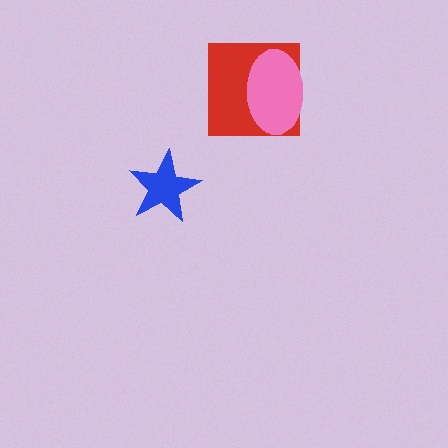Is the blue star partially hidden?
No, no other shape covers it.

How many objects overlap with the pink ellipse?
1 object overlaps with the pink ellipse.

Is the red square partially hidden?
Yes, it is partially covered by another shape.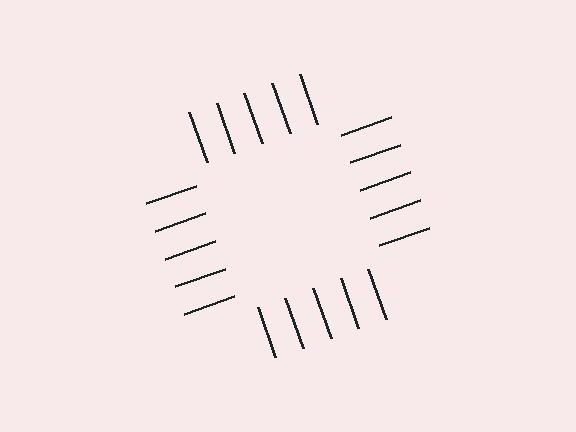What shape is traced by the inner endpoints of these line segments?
An illusory square — the line segments terminate on its edges but no continuous stroke is drawn.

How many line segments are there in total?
20 — 5 along each of the 4 edges.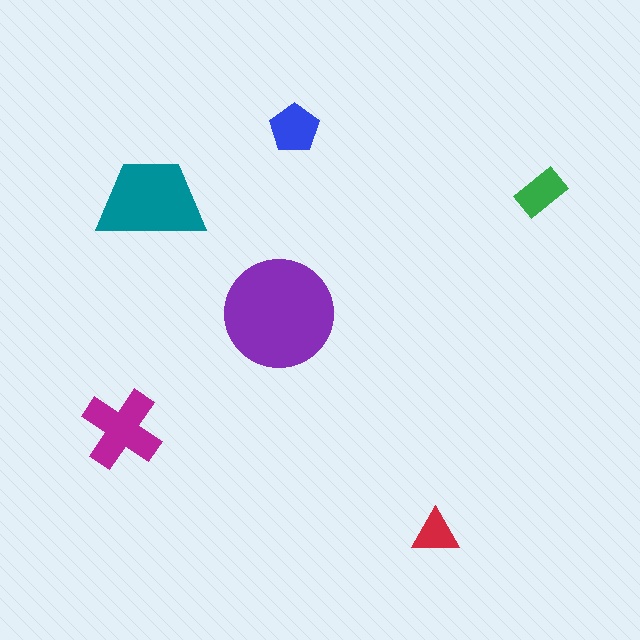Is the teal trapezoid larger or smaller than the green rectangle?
Larger.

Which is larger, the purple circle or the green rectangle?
The purple circle.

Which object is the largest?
The purple circle.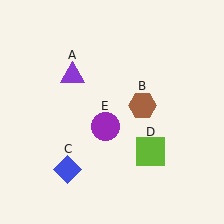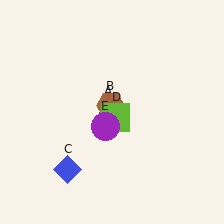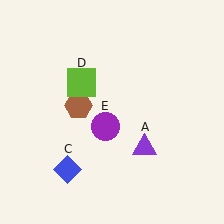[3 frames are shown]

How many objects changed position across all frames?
3 objects changed position: purple triangle (object A), brown hexagon (object B), lime square (object D).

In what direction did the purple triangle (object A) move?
The purple triangle (object A) moved down and to the right.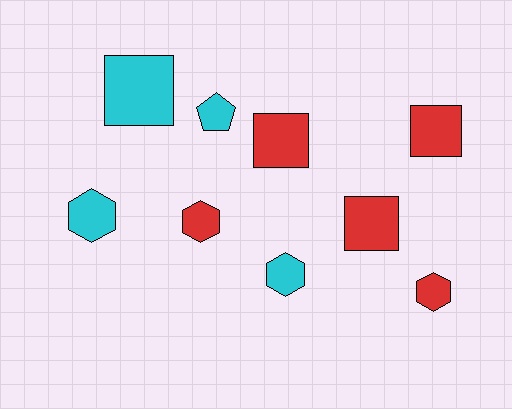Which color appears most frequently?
Red, with 5 objects.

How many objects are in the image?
There are 9 objects.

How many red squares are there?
There are 3 red squares.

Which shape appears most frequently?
Square, with 4 objects.